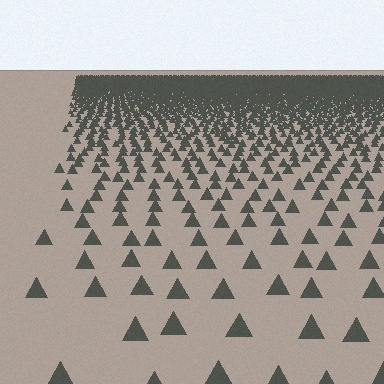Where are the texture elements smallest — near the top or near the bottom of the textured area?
Near the top.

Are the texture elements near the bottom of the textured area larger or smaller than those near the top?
Larger. Near the bottom, elements are closer to the viewer and appear at a bigger on-screen size.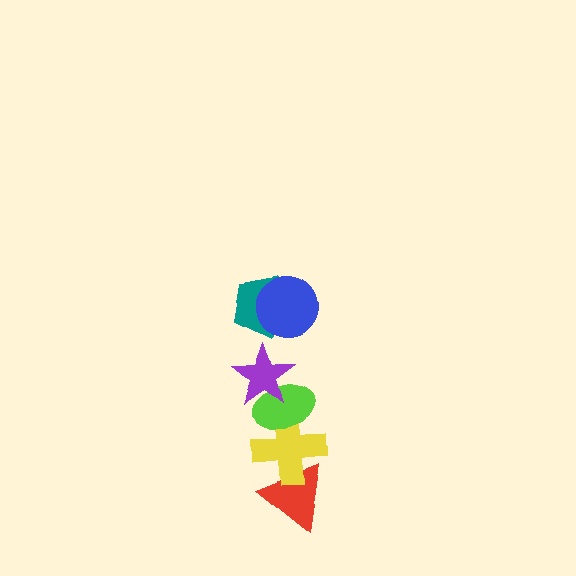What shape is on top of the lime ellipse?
The purple star is on top of the lime ellipse.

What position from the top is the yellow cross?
The yellow cross is 5th from the top.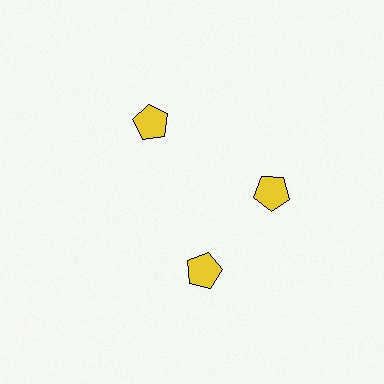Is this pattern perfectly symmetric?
No. The 3 yellow pentagons are arranged in a ring, but one element near the 7 o'clock position is rotated out of alignment along the ring, breaking the 3-fold rotational symmetry.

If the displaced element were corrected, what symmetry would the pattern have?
It would have 3-fold rotational symmetry — the pattern would map onto itself every 120 degrees.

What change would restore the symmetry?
The symmetry would be restored by rotating it back into even spacing with its neighbors so that all 3 pentagons sit at equal angles and equal distance from the center.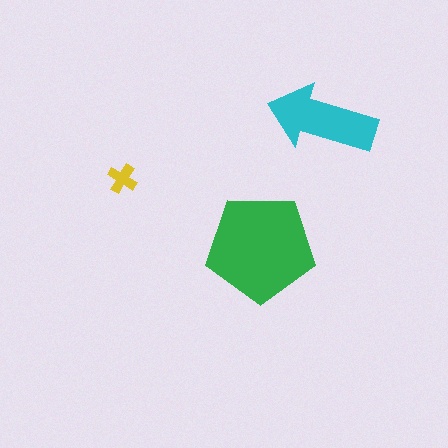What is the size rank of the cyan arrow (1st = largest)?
2nd.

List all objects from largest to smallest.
The green pentagon, the cyan arrow, the yellow cross.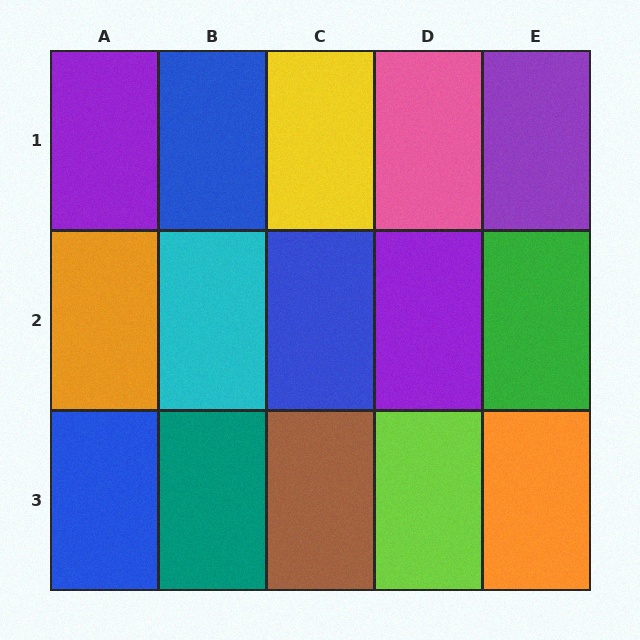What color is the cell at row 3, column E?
Orange.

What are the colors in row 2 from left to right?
Orange, cyan, blue, purple, green.